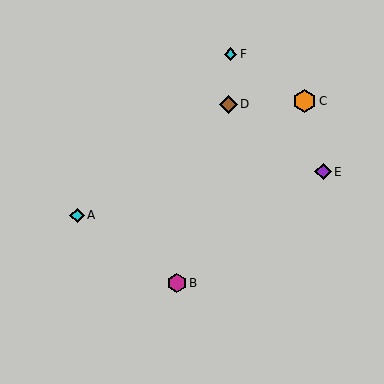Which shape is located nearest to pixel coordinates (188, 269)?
The magenta hexagon (labeled B) at (177, 283) is nearest to that location.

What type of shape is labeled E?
Shape E is a purple diamond.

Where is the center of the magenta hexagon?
The center of the magenta hexagon is at (177, 283).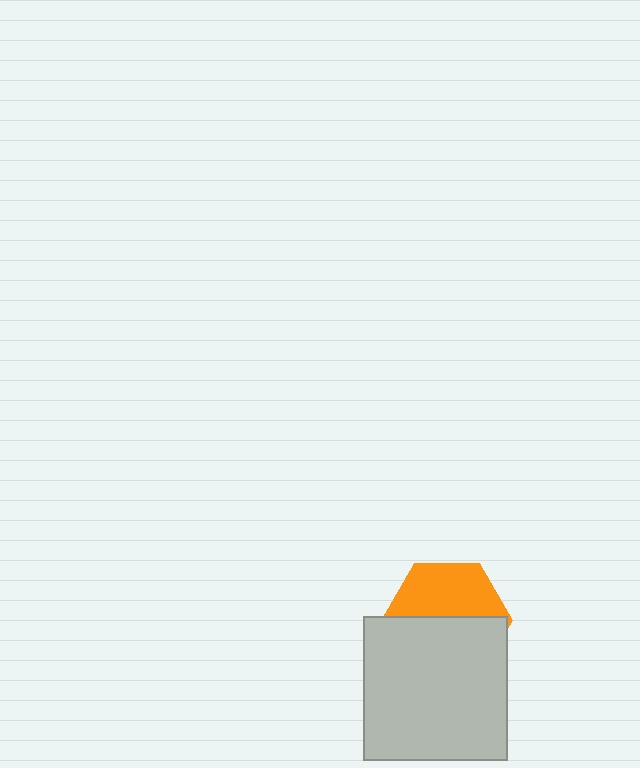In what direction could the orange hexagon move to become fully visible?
The orange hexagon could move up. That would shift it out from behind the light gray square entirely.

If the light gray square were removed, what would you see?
You would see the complete orange hexagon.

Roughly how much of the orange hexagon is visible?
A small part of it is visible (roughly 45%).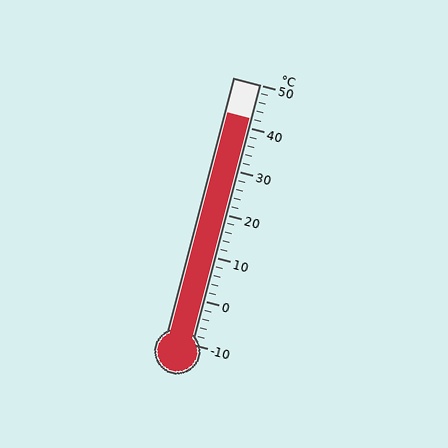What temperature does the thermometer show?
The thermometer shows approximately 42°C.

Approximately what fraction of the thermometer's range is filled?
The thermometer is filled to approximately 85% of its range.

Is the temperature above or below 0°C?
The temperature is above 0°C.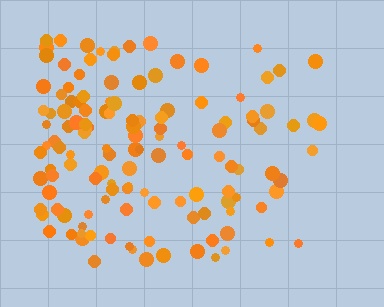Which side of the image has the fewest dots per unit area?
The right.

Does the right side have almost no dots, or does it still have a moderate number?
Still a moderate number, just noticeably fewer than the left.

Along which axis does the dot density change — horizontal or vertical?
Horizontal.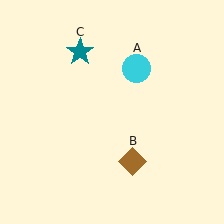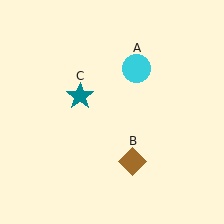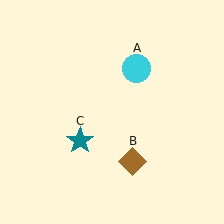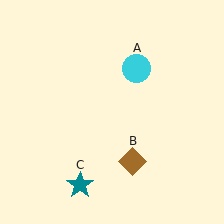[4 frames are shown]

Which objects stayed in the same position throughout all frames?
Cyan circle (object A) and brown diamond (object B) remained stationary.